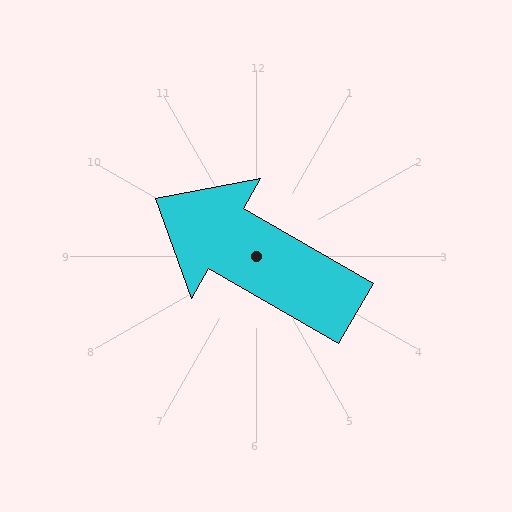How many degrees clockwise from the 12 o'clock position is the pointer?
Approximately 300 degrees.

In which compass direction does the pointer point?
Northwest.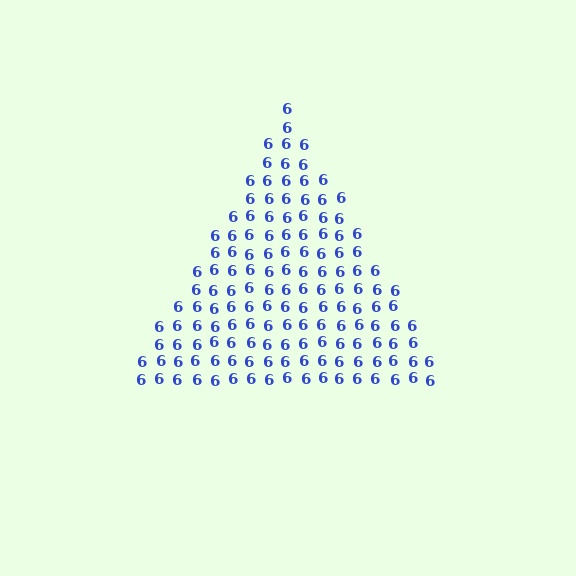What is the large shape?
The large shape is a triangle.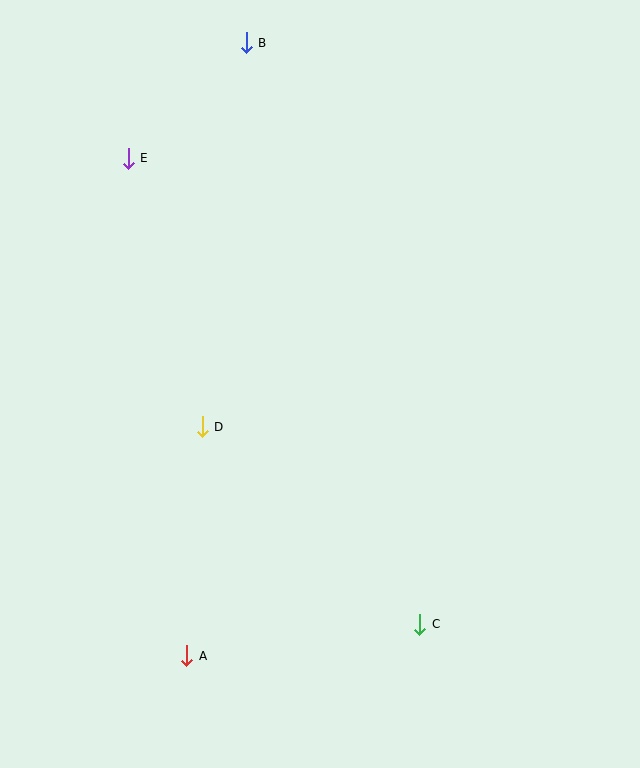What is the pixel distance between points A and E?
The distance between A and E is 501 pixels.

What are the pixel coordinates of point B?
Point B is at (246, 43).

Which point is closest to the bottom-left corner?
Point A is closest to the bottom-left corner.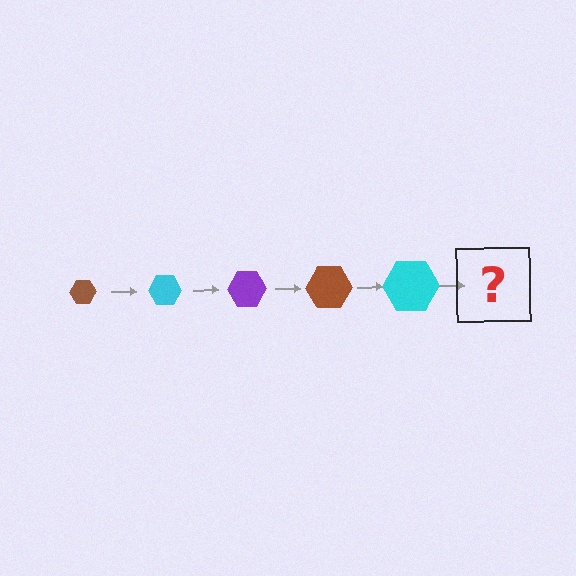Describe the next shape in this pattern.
It should be a purple hexagon, larger than the previous one.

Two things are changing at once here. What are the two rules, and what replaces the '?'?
The two rules are that the hexagon grows larger each step and the color cycles through brown, cyan, and purple. The '?' should be a purple hexagon, larger than the previous one.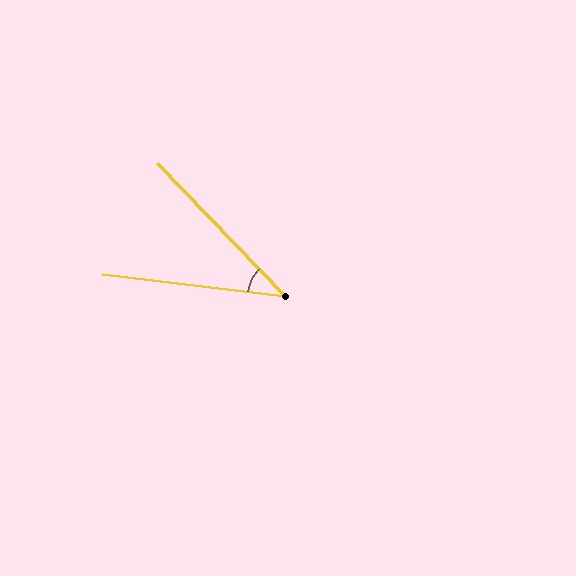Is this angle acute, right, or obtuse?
It is acute.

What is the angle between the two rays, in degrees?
Approximately 39 degrees.